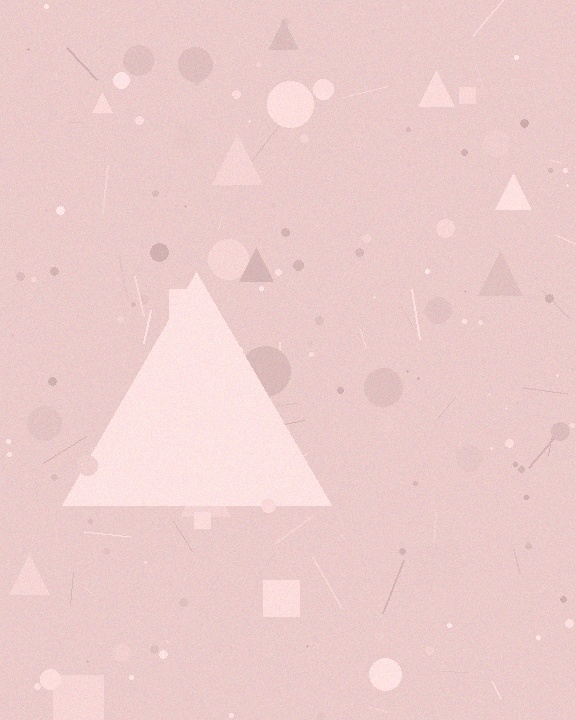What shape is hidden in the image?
A triangle is hidden in the image.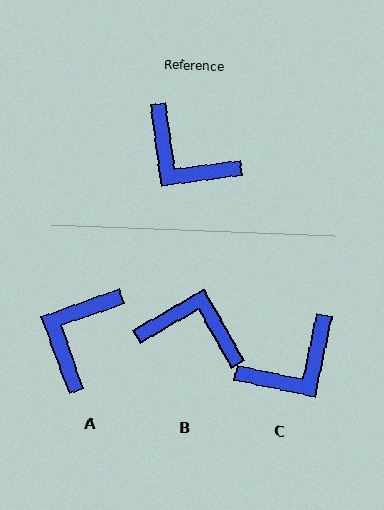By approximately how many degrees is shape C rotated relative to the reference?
Approximately 70 degrees counter-clockwise.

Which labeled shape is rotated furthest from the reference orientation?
B, about 158 degrees away.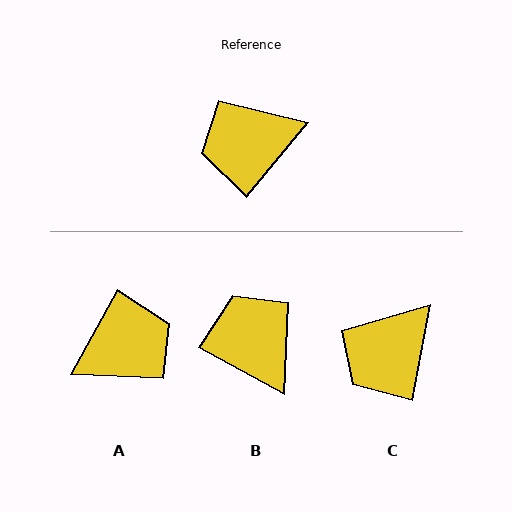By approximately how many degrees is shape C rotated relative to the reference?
Approximately 29 degrees counter-clockwise.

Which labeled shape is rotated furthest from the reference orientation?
A, about 169 degrees away.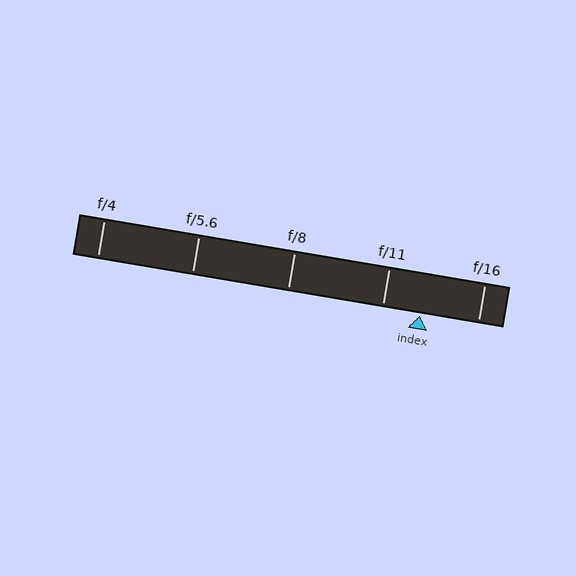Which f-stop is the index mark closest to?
The index mark is closest to f/11.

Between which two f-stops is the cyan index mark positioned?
The index mark is between f/11 and f/16.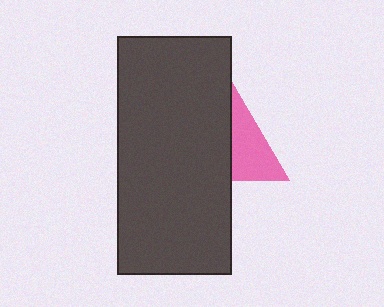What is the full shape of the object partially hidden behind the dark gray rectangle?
The partially hidden object is a pink triangle.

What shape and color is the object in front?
The object in front is a dark gray rectangle.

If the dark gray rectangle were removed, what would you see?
You would see the complete pink triangle.